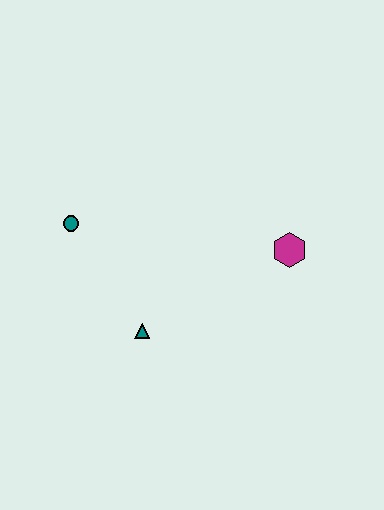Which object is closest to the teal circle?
The teal triangle is closest to the teal circle.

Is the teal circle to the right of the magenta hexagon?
No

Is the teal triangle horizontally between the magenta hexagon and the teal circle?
Yes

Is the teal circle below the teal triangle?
No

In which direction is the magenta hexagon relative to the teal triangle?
The magenta hexagon is to the right of the teal triangle.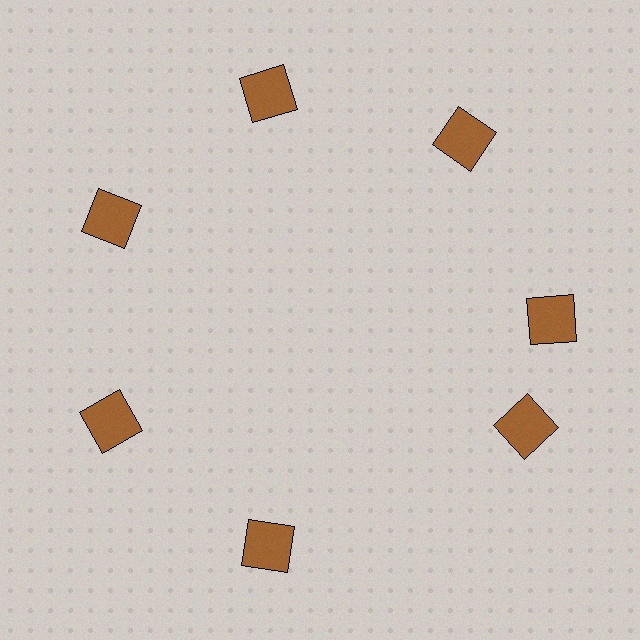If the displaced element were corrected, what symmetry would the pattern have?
It would have 7-fold rotational symmetry — the pattern would map onto itself every 51 degrees.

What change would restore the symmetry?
The symmetry would be restored by rotating it back into even spacing with its neighbors so that all 7 squares sit at equal angles and equal distance from the center.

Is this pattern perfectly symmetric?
No. The 7 brown squares are arranged in a ring, but one element near the 5 o'clock position is rotated out of alignment along the ring, breaking the 7-fold rotational symmetry.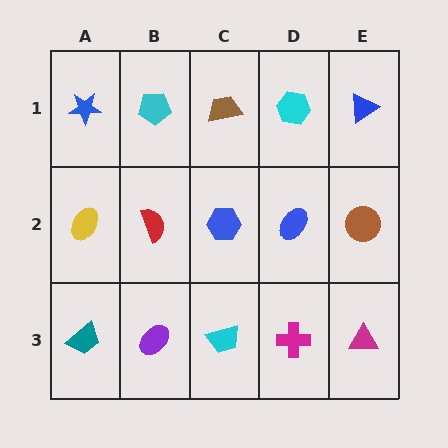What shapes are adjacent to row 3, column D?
A blue ellipse (row 2, column D), a cyan trapezoid (row 3, column C), a magenta triangle (row 3, column E).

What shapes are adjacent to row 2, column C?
A brown trapezoid (row 1, column C), a cyan trapezoid (row 3, column C), a red semicircle (row 2, column B), a blue ellipse (row 2, column D).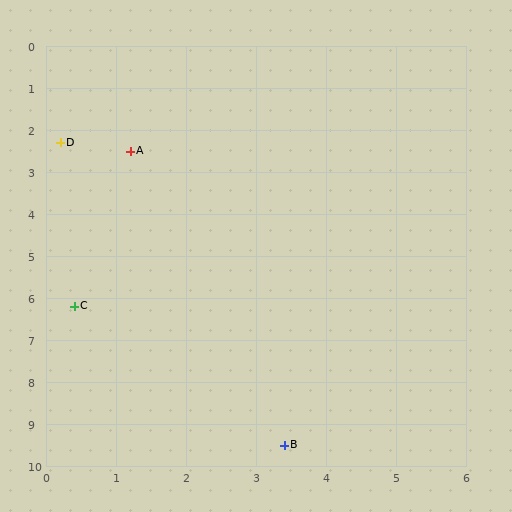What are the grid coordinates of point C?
Point C is at approximately (0.4, 6.2).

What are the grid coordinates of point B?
Point B is at approximately (3.4, 9.5).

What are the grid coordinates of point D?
Point D is at approximately (0.2, 2.3).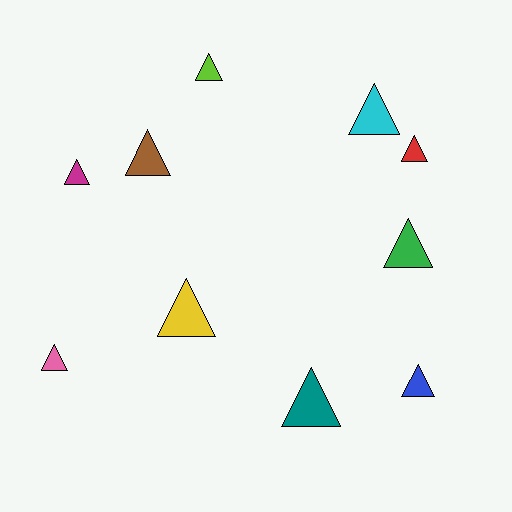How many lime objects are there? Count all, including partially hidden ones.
There is 1 lime object.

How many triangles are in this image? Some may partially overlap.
There are 10 triangles.